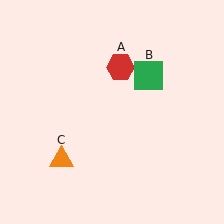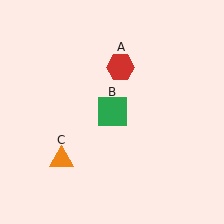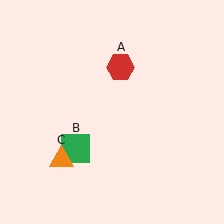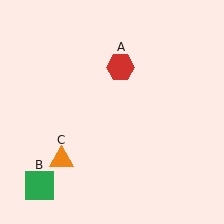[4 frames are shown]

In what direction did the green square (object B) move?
The green square (object B) moved down and to the left.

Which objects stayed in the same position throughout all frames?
Red hexagon (object A) and orange triangle (object C) remained stationary.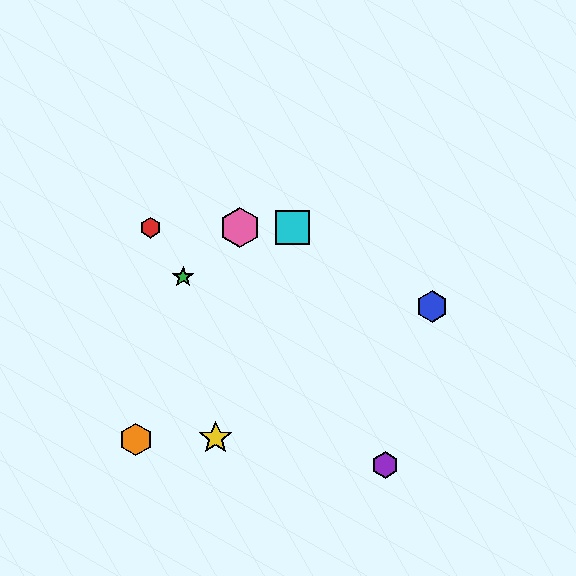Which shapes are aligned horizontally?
The red hexagon, the cyan square, the pink hexagon are aligned horizontally.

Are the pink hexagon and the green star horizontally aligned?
No, the pink hexagon is at y≈228 and the green star is at y≈277.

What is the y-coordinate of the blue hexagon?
The blue hexagon is at y≈307.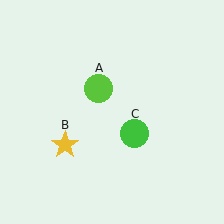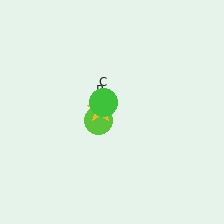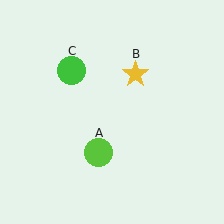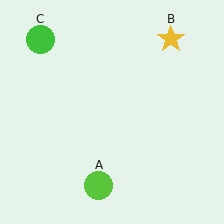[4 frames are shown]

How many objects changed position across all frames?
3 objects changed position: lime circle (object A), yellow star (object B), green circle (object C).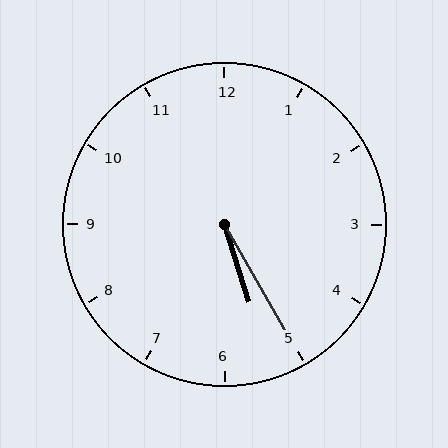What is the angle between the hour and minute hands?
Approximately 12 degrees.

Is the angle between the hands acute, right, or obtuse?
It is acute.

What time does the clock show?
5:25.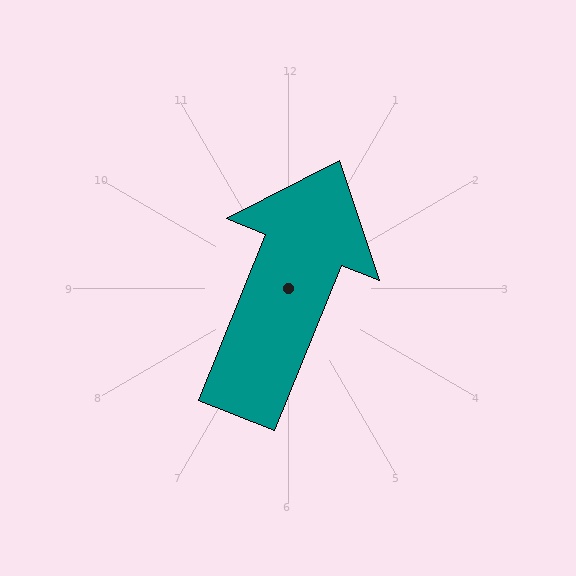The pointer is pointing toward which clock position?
Roughly 1 o'clock.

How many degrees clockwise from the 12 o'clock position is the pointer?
Approximately 22 degrees.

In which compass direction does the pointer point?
North.